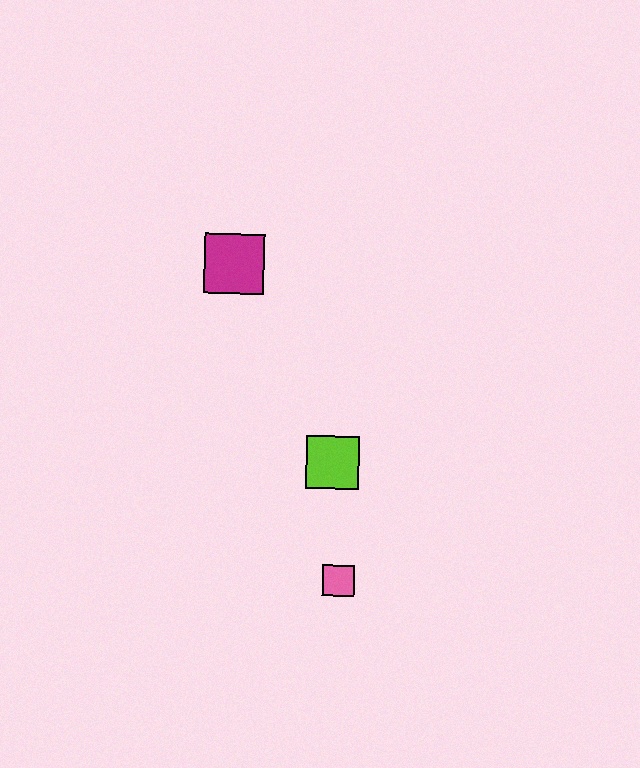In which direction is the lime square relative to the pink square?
The lime square is above the pink square.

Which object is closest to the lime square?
The pink square is closest to the lime square.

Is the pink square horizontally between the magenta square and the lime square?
No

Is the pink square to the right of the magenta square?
Yes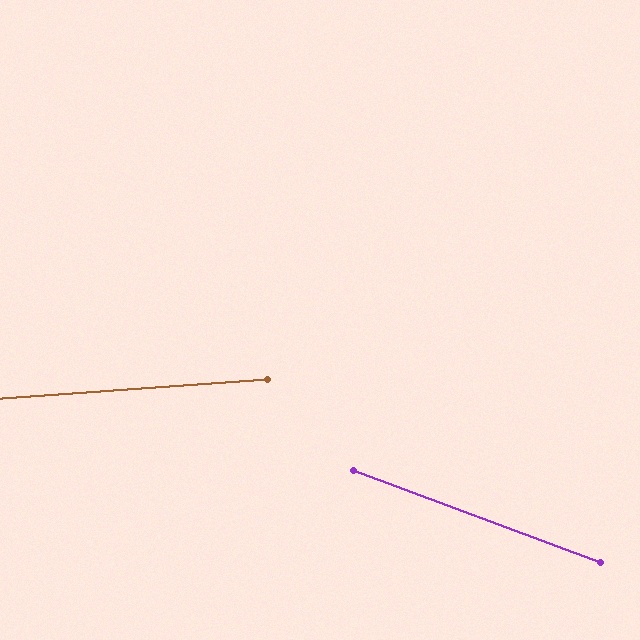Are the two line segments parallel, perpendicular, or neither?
Neither parallel nor perpendicular — they differ by about 24°.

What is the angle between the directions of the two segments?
Approximately 24 degrees.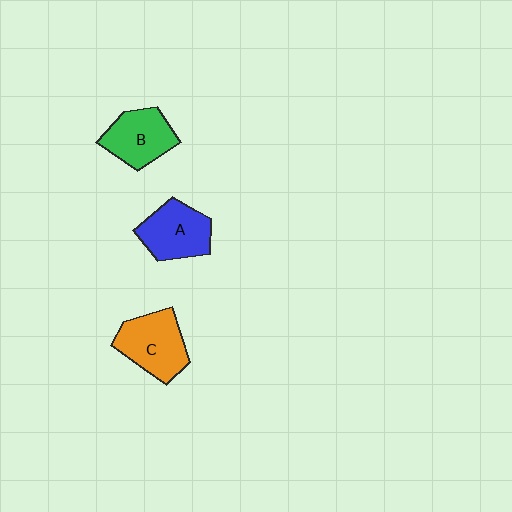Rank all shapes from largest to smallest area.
From largest to smallest: C (orange), A (blue), B (green).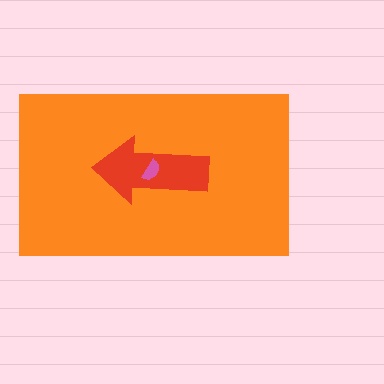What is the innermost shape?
The pink semicircle.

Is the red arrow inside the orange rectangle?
Yes.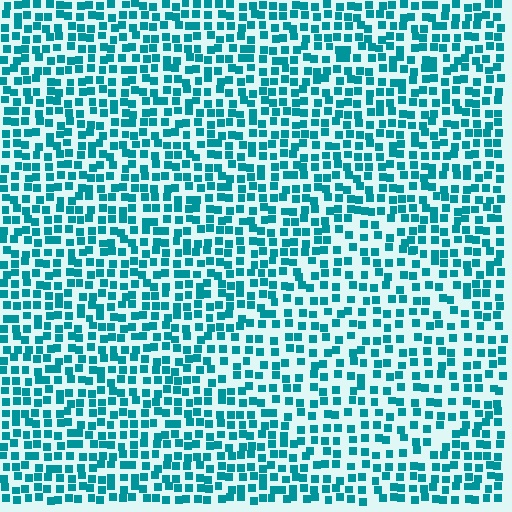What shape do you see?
I see a diamond.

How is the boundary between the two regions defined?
The boundary is defined by a change in element density (approximately 1.4x ratio). All elements are the same color, size, and shape.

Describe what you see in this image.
The image contains small teal elements arranged at two different densities. A diamond-shaped region is visible where the elements are less densely packed than the surrounding area.